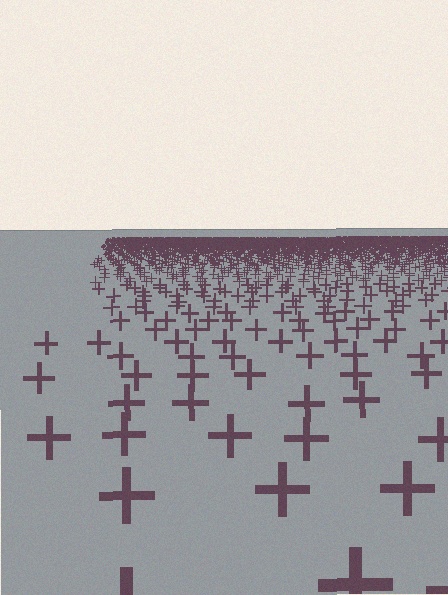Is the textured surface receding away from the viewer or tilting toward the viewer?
The surface is receding away from the viewer. Texture elements get smaller and denser toward the top.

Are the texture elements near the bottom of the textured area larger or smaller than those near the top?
Larger. Near the bottom, elements are closer to the viewer and appear at a bigger on-screen size.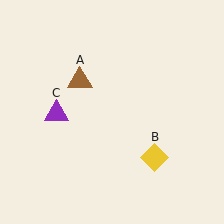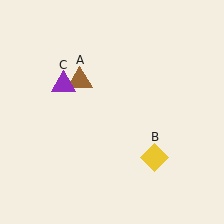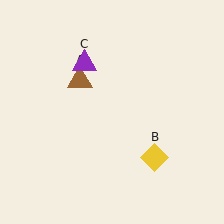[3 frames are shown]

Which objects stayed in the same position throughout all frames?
Brown triangle (object A) and yellow diamond (object B) remained stationary.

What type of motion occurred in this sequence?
The purple triangle (object C) rotated clockwise around the center of the scene.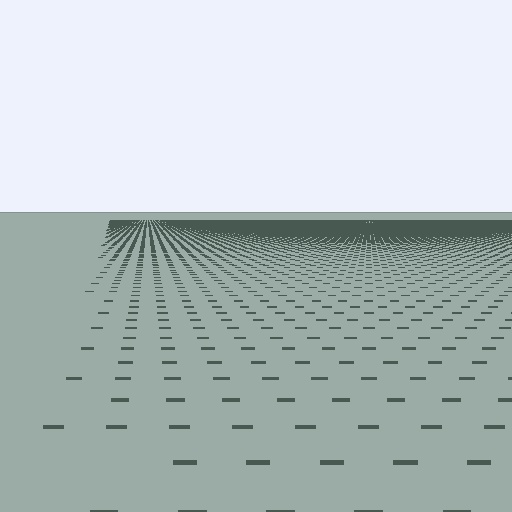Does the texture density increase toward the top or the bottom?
Density increases toward the top.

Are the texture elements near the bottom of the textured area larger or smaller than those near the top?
Larger. Near the bottom, elements are closer to the viewer and appear at a bigger on-screen size.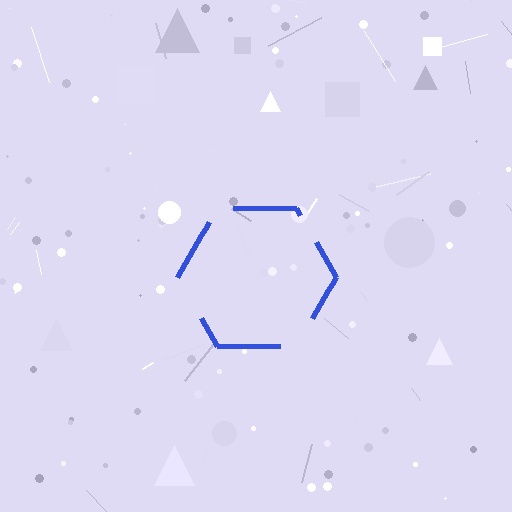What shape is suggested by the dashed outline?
The dashed outline suggests a hexagon.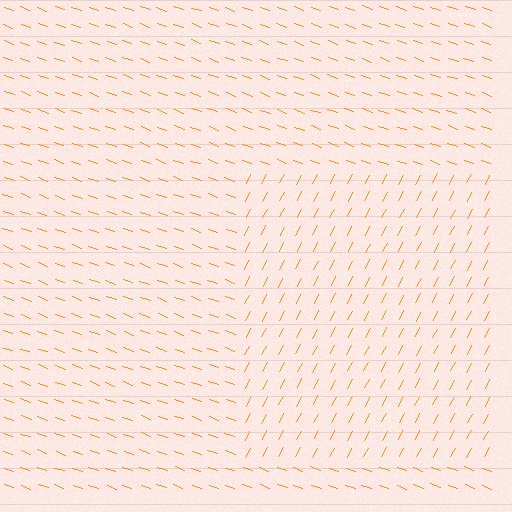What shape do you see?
I see a rectangle.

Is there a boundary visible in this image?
Yes, there is a texture boundary formed by a change in line orientation.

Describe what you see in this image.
The image is filled with small orange line segments. A rectangle region in the image has lines oriented differently from the surrounding lines, creating a visible texture boundary.